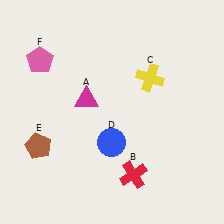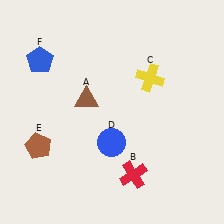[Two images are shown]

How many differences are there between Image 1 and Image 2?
There are 2 differences between the two images.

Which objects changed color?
A changed from magenta to brown. F changed from pink to blue.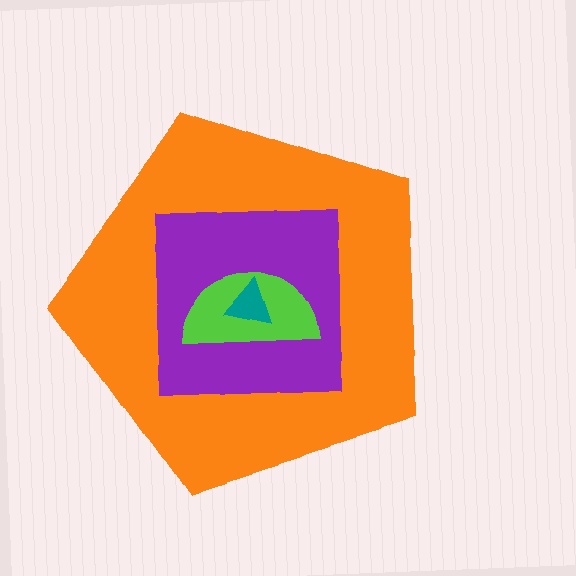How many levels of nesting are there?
4.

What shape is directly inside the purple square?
The lime semicircle.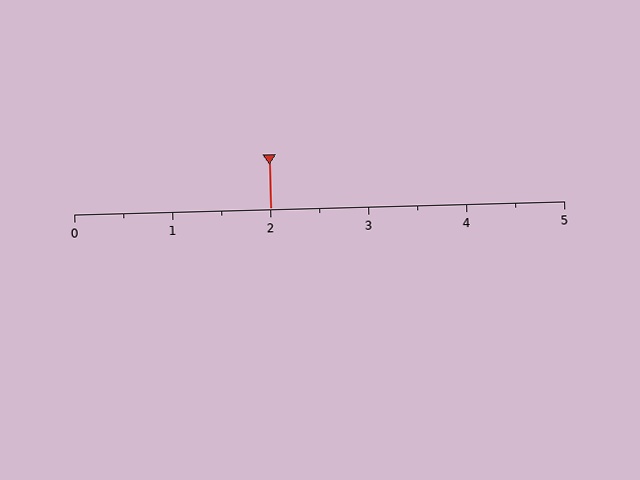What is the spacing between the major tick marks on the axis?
The major ticks are spaced 1 apart.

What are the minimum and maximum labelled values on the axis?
The axis runs from 0 to 5.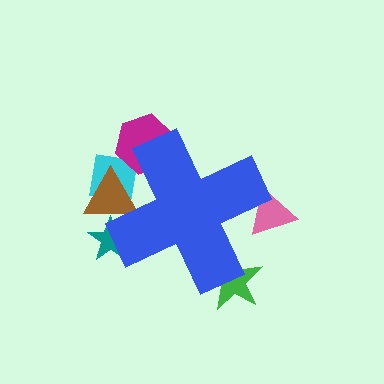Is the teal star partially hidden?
Yes, the teal star is partially hidden behind the blue cross.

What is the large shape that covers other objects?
A blue cross.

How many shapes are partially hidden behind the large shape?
6 shapes are partially hidden.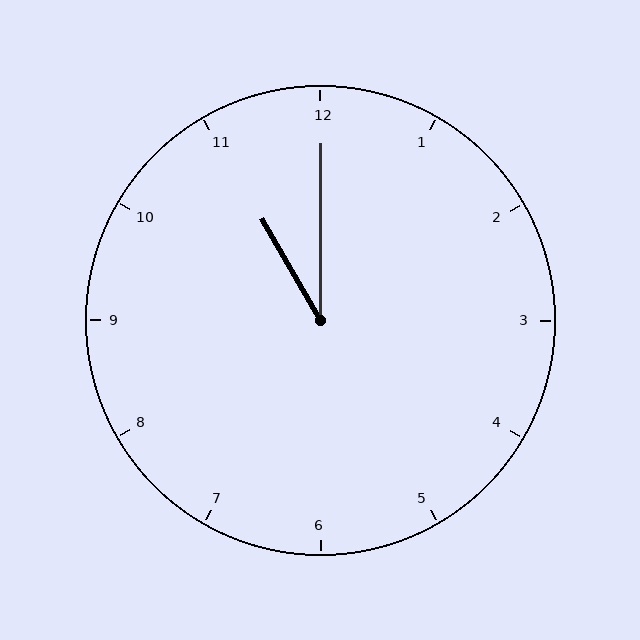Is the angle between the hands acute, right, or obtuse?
It is acute.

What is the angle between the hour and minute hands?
Approximately 30 degrees.